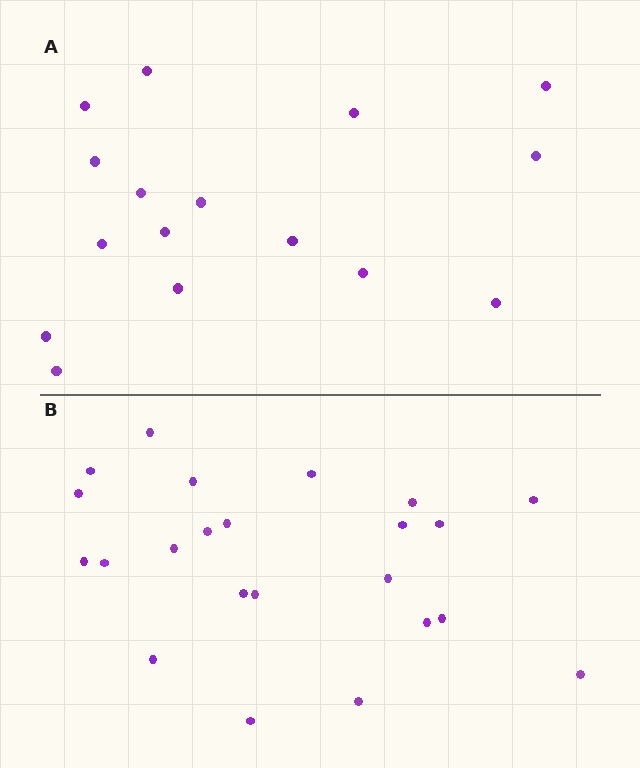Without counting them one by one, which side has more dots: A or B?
Region B (the bottom region) has more dots.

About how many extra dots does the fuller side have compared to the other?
Region B has roughly 8 or so more dots than region A.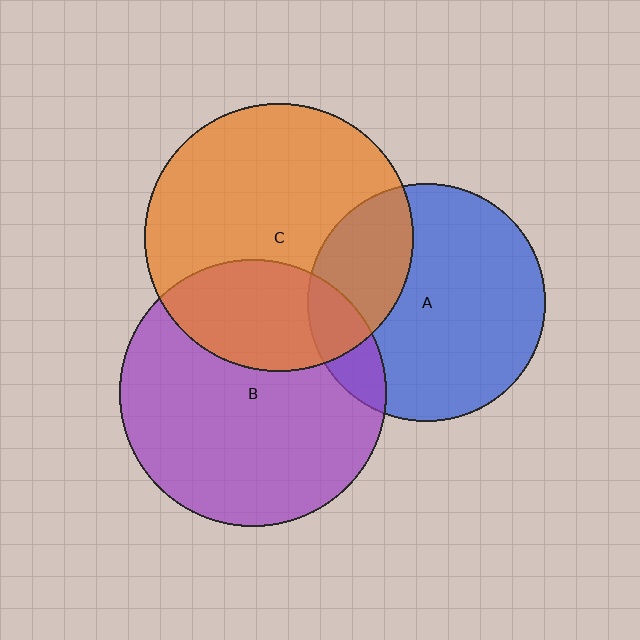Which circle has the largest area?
Circle C (orange).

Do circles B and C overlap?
Yes.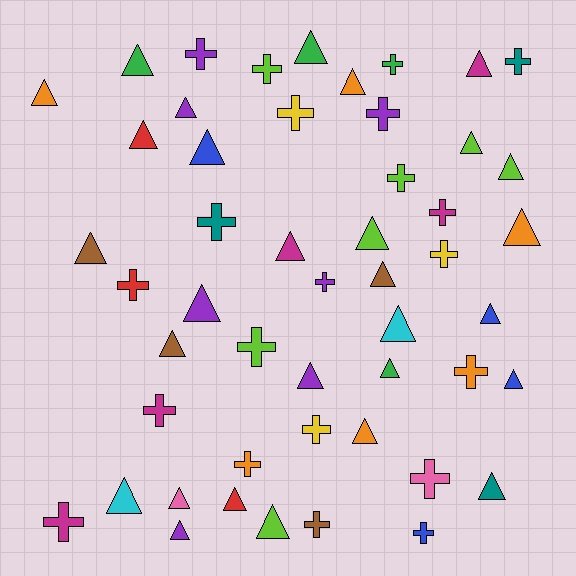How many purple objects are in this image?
There are 7 purple objects.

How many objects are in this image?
There are 50 objects.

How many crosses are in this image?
There are 21 crosses.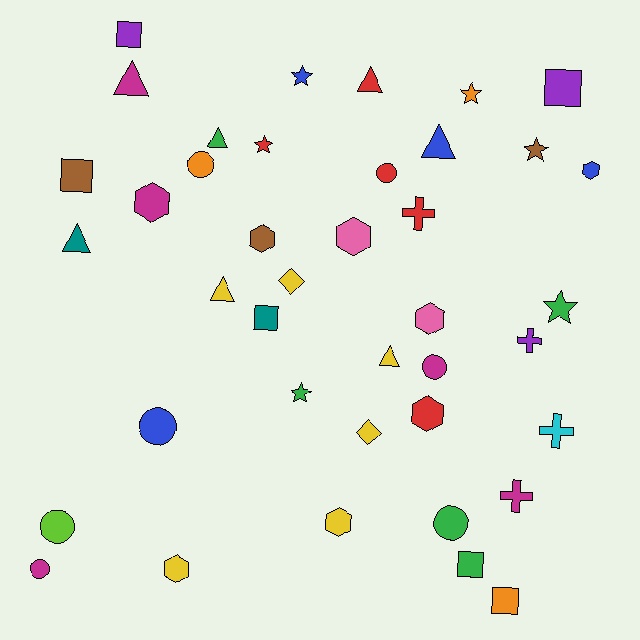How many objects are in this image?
There are 40 objects.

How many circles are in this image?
There are 7 circles.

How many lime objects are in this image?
There is 1 lime object.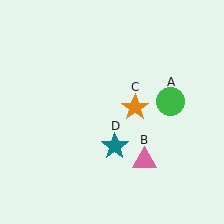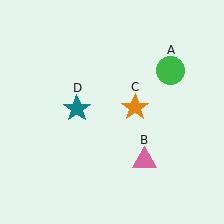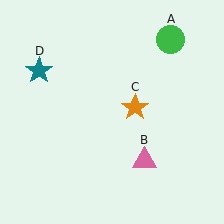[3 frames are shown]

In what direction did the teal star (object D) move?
The teal star (object D) moved up and to the left.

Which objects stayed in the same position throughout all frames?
Pink triangle (object B) and orange star (object C) remained stationary.